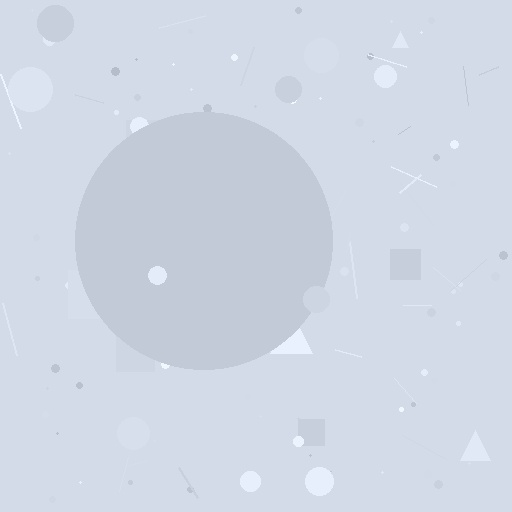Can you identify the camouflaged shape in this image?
The camouflaged shape is a circle.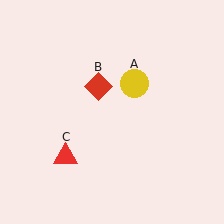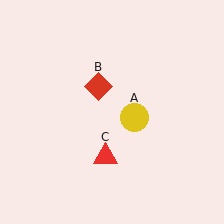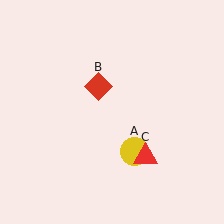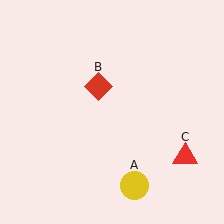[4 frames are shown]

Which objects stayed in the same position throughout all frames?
Red diamond (object B) remained stationary.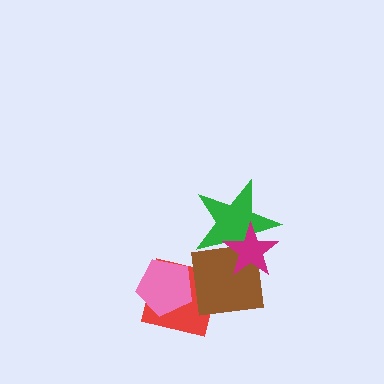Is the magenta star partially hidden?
No, no other shape covers it.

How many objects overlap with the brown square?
4 objects overlap with the brown square.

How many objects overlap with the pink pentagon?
2 objects overlap with the pink pentagon.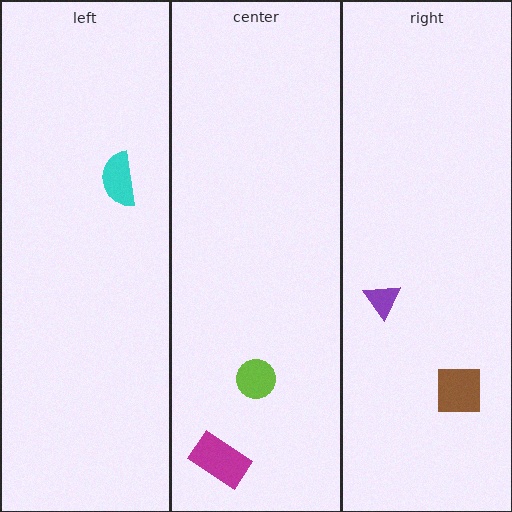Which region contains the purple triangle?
The right region.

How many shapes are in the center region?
2.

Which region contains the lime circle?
The center region.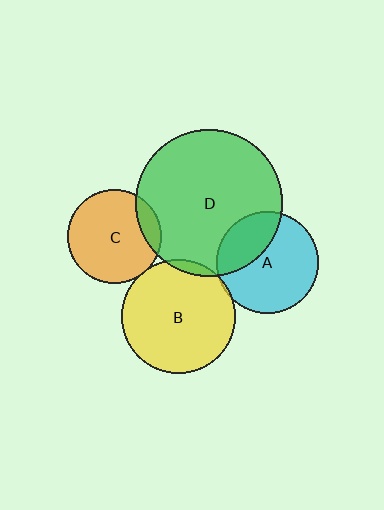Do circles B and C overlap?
Yes.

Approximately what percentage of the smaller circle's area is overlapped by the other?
Approximately 5%.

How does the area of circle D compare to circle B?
Approximately 1.7 times.